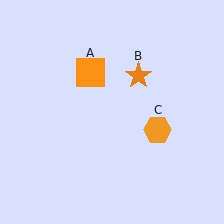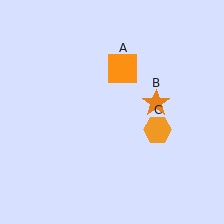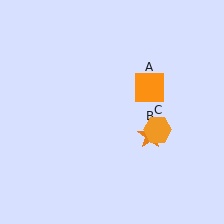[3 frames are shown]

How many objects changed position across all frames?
2 objects changed position: orange square (object A), orange star (object B).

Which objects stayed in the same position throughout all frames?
Orange hexagon (object C) remained stationary.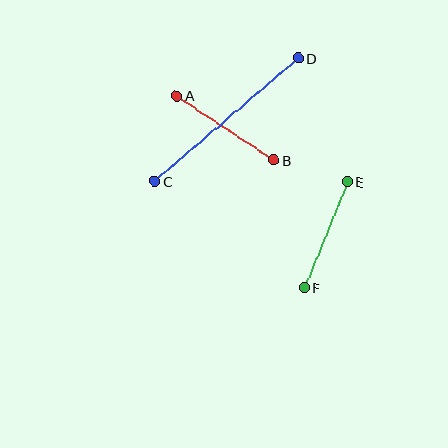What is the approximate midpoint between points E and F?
The midpoint is at approximately (326, 234) pixels.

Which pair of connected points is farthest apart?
Points C and D are farthest apart.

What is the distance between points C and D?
The distance is approximately 190 pixels.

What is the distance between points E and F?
The distance is approximately 114 pixels.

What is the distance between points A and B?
The distance is approximately 116 pixels.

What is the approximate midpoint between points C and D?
The midpoint is at approximately (227, 120) pixels.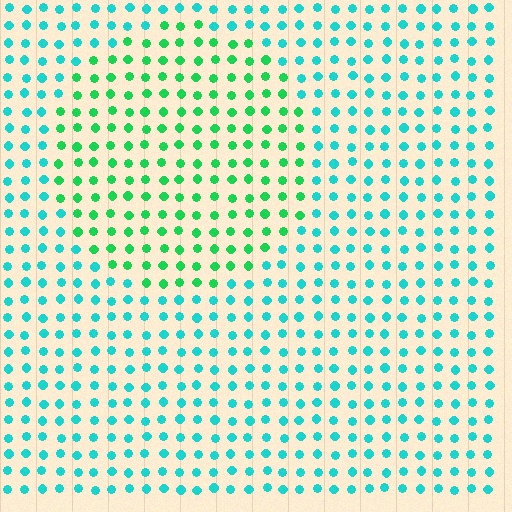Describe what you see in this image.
The image is filled with small cyan elements in a uniform arrangement. A circle-shaped region is visible where the elements are tinted to a slightly different hue, forming a subtle color boundary.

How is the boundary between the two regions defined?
The boundary is defined purely by a slight shift in hue (about 40 degrees). Spacing, size, and orientation are identical on both sides.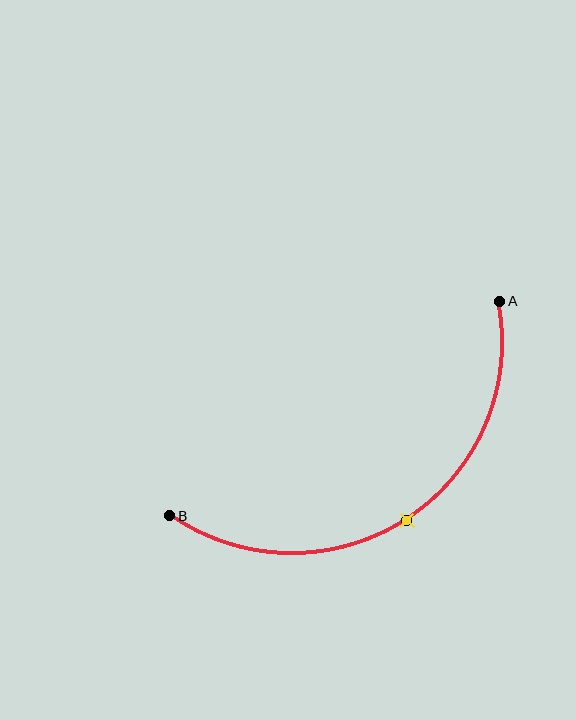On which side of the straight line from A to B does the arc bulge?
The arc bulges below the straight line connecting A and B.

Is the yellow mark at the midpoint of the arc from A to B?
Yes. The yellow mark lies on the arc at equal arc-length from both A and B — it is the arc midpoint.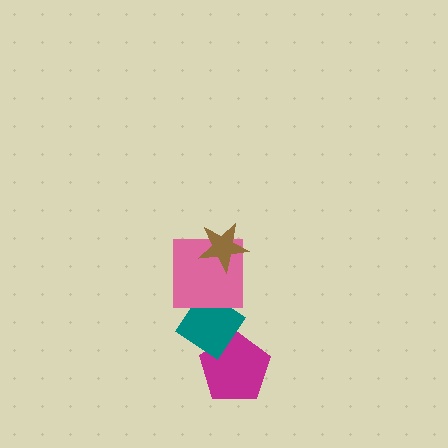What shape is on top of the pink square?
The brown star is on top of the pink square.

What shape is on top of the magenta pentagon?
The teal diamond is on top of the magenta pentagon.